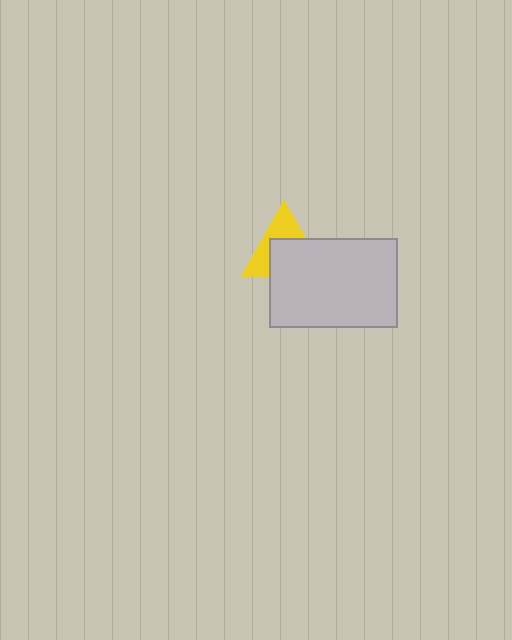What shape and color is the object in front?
The object in front is a light gray rectangle.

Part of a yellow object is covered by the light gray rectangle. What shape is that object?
It is a triangle.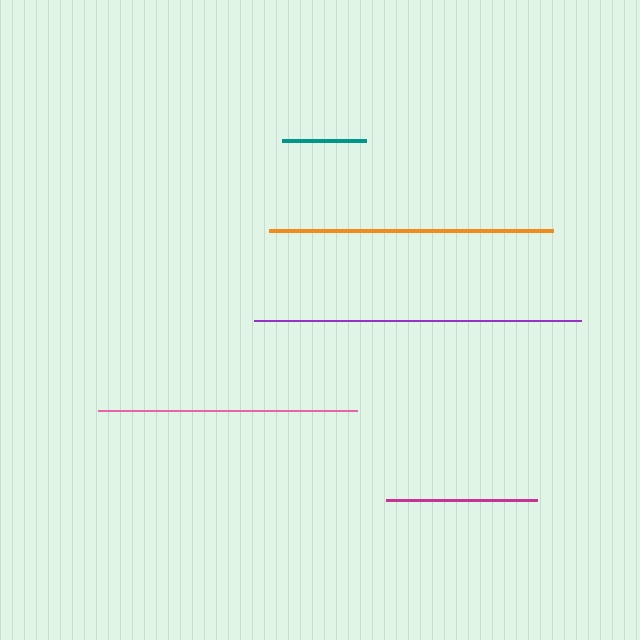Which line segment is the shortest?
The teal line is the shortest at approximately 84 pixels.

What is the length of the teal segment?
The teal segment is approximately 84 pixels long.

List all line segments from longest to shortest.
From longest to shortest: purple, orange, pink, magenta, teal.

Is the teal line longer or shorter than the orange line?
The orange line is longer than the teal line.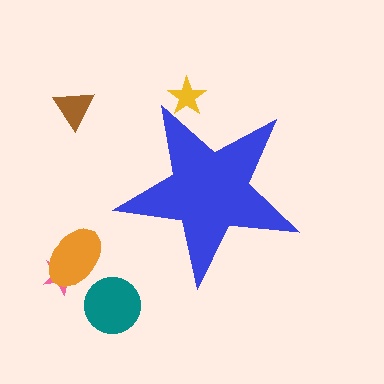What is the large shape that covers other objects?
A blue star.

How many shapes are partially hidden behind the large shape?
1 shape is partially hidden.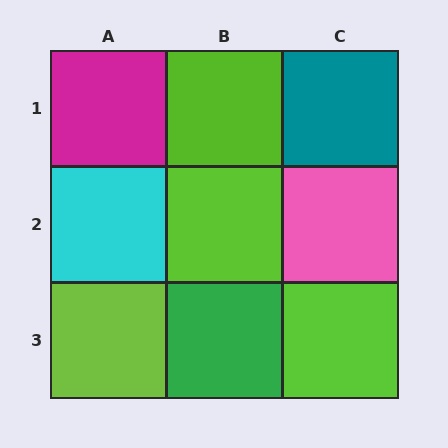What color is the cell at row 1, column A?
Magenta.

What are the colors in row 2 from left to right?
Cyan, lime, pink.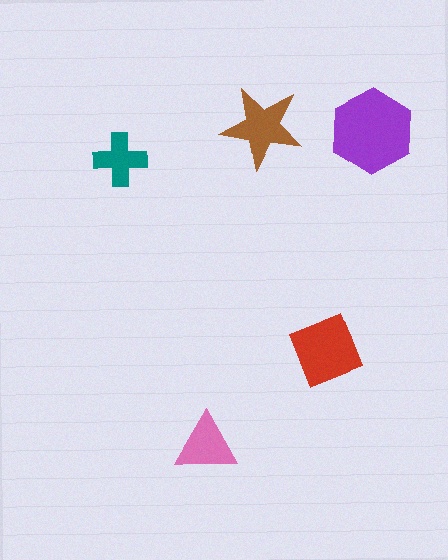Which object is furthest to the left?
The teal cross is leftmost.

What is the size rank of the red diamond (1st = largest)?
2nd.